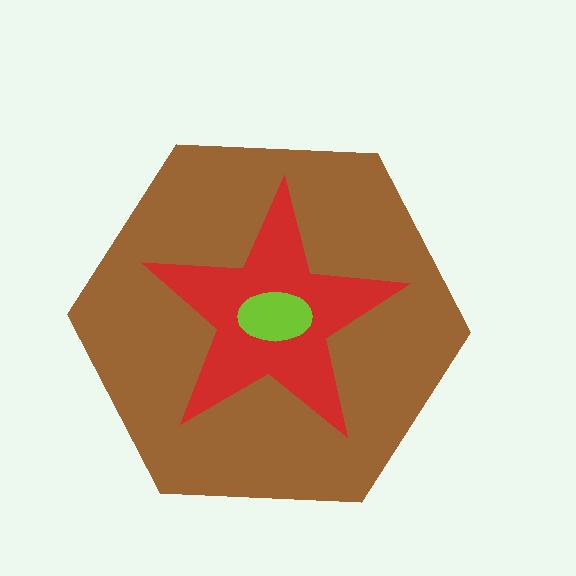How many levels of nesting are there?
3.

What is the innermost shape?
The lime ellipse.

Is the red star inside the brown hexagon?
Yes.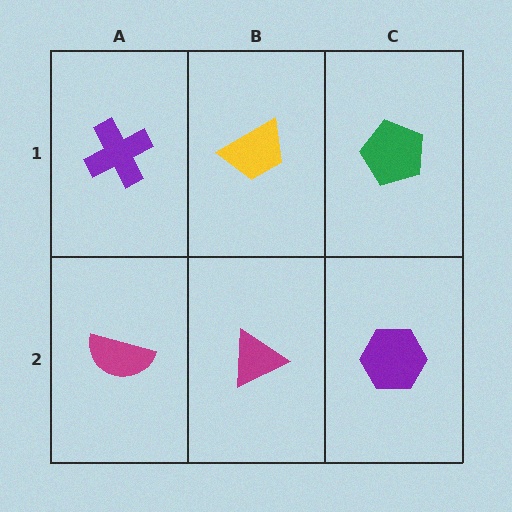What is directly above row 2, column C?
A green pentagon.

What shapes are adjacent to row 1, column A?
A magenta semicircle (row 2, column A), a yellow trapezoid (row 1, column B).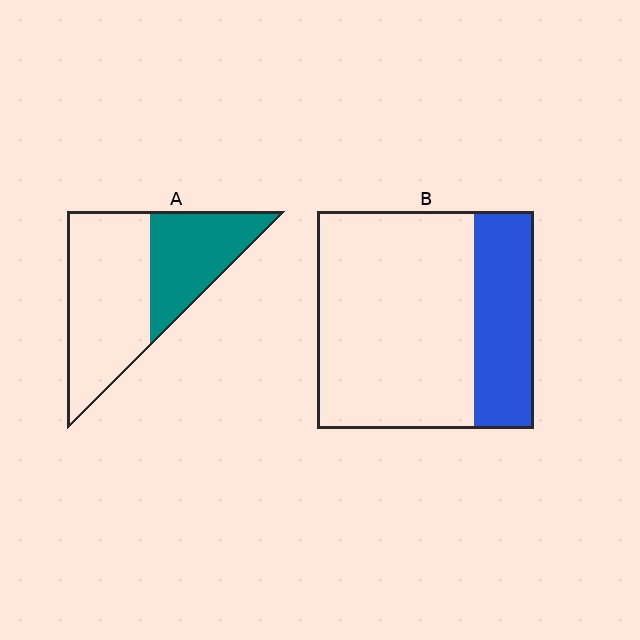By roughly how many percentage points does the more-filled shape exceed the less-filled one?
By roughly 10 percentage points (A over B).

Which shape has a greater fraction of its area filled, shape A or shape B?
Shape A.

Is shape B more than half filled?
No.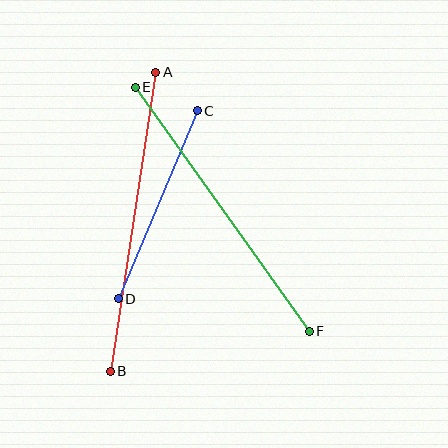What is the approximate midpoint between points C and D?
The midpoint is at approximately (158, 205) pixels.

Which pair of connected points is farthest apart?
Points A and B are farthest apart.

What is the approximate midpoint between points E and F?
The midpoint is at approximately (222, 209) pixels.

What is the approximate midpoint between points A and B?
The midpoint is at approximately (133, 222) pixels.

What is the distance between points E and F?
The distance is approximately 300 pixels.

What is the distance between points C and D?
The distance is approximately 204 pixels.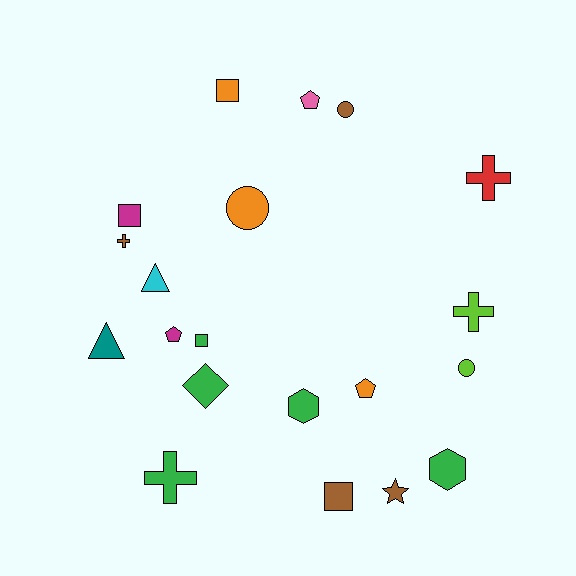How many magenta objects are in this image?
There are 2 magenta objects.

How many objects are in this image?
There are 20 objects.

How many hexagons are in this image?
There are 2 hexagons.